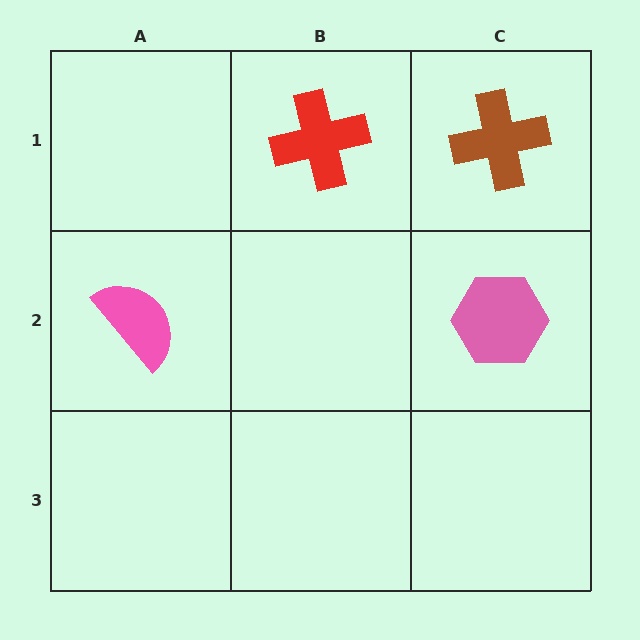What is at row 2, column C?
A pink hexagon.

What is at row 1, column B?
A red cross.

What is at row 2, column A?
A pink semicircle.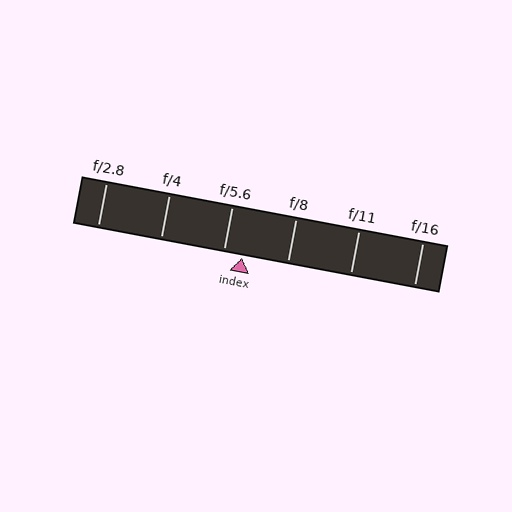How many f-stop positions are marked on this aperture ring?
There are 6 f-stop positions marked.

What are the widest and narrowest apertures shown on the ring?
The widest aperture shown is f/2.8 and the narrowest is f/16.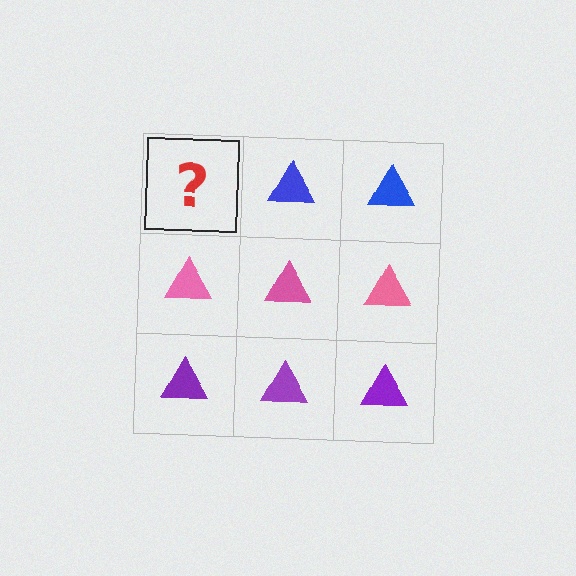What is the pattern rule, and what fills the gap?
The rule is that each row has a consistent color. The gap should be filled with a blue triangle.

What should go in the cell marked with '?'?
The missing cell should contain a blue triangle.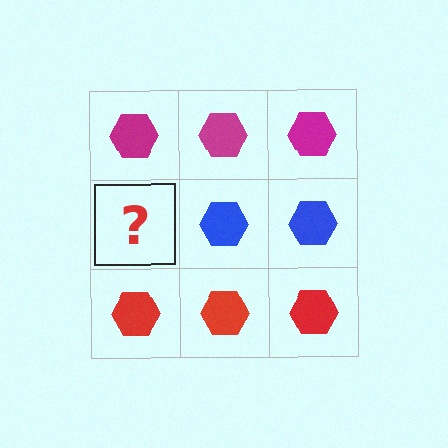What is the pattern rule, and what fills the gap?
The rule is that each row has a consistent color. The gap should be filled with a blue hexagon.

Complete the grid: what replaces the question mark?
The question mark should be replaced with a blue hexagon.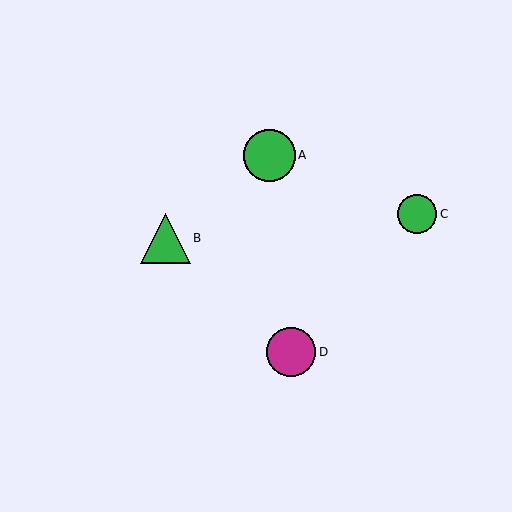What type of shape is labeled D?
Shape D is a magenta circle.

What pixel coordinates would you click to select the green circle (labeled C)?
Click at (417, 214) to select the green circle C.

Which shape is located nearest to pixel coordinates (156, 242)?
The green triangle (labeled B) at (166, 238) is nearest to that location.